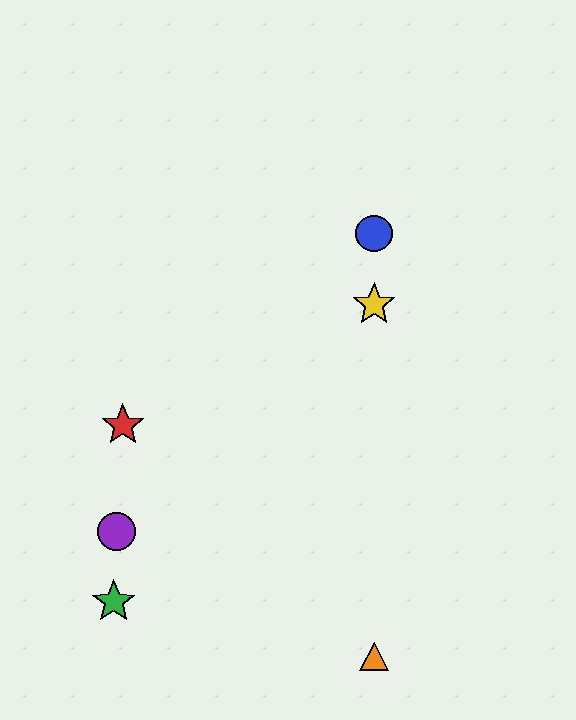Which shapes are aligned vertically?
The blue circle, the yellow star, the orange triangle are aligned vertically.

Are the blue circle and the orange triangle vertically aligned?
Yes, both are at x≈374.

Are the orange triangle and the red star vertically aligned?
No, the orange triangle is at x≈374 and the red star is at x≈123.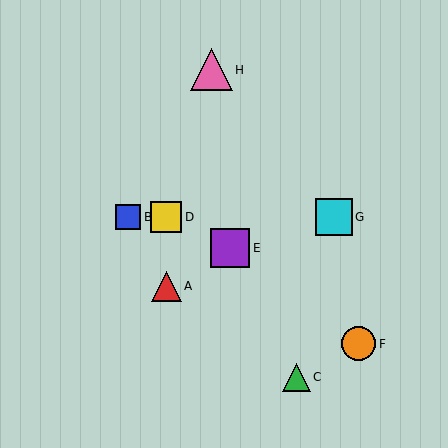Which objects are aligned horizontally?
Objects B, D, G are aligned horizontally.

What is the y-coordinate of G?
Object G is at y≈217.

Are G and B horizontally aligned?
Yes, both are at y≈217.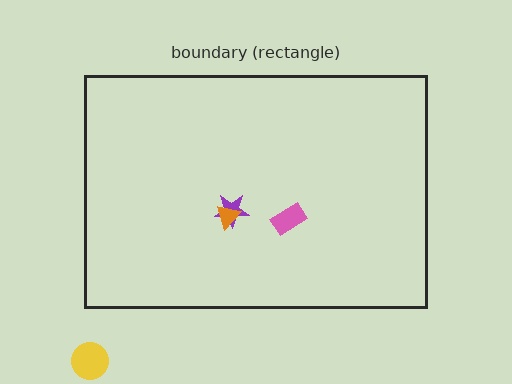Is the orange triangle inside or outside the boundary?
Inside.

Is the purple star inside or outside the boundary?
Inside.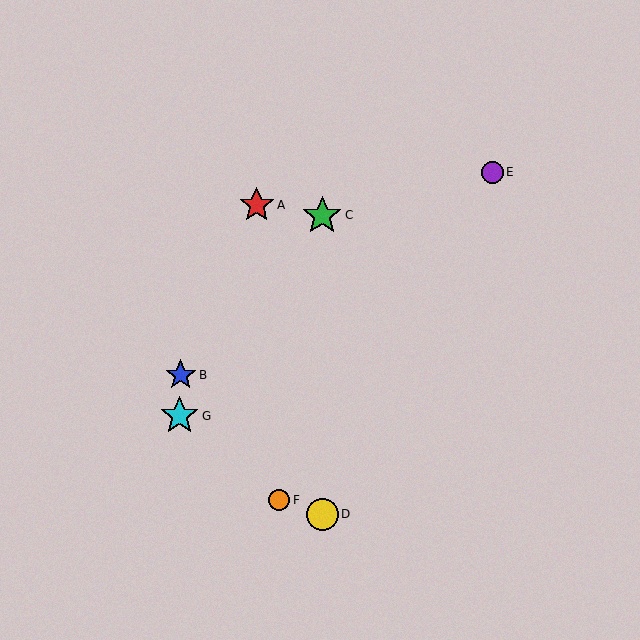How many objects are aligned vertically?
2 objects (C, D) are aligned vertically.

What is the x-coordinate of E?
Object E is at x≈492.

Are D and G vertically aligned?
No, D is at x≈322 and G is at x≈179.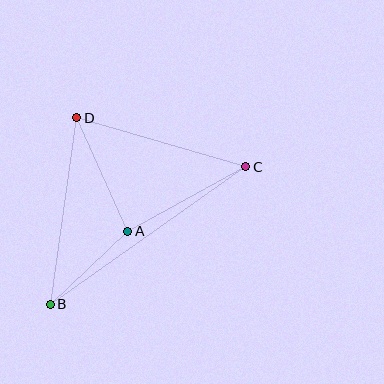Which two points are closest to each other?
Points A and B are closest to each other.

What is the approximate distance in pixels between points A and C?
The distance between A and C is approximately 134 pixels.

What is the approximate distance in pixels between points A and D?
The distance between A and D is approximately 125 pixels.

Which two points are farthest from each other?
Points B and C are farthest from each other.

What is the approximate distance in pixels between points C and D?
The distance between C and D is approximately 176 pixels.